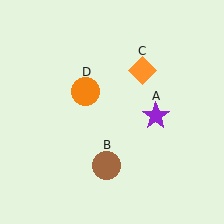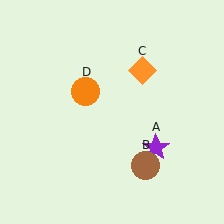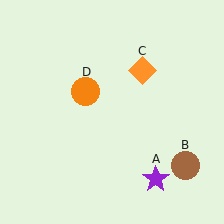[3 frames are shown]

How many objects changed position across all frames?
2 objects changed position: purple star (object A), brown circle (object B).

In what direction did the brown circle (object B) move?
The brown circle (object B) moved right.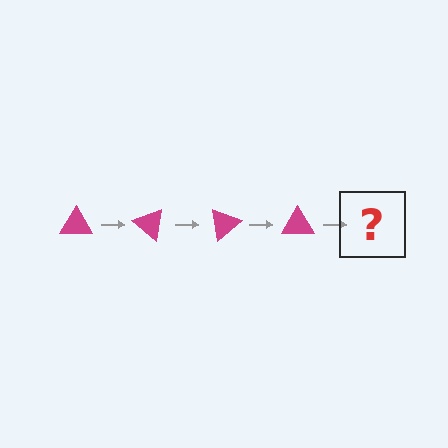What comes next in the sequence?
The next element should be a magenta triangle rotated 160 degrees.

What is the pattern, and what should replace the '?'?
The pattern is that the triangle rotates 40 degrees each step. The '?' should be a magenta triangle rotated 160 degrees.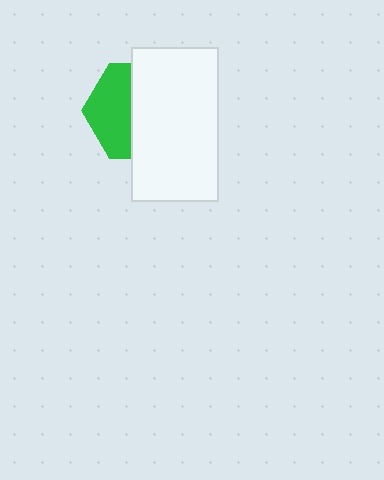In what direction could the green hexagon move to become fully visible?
The green hexagon could move left. That would shift it out from behind the white rectangle entirely.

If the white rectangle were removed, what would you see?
You would see the complete green hexagon.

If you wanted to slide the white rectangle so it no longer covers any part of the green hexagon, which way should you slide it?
Slide it right — that is the most direct way to separate the two shapes.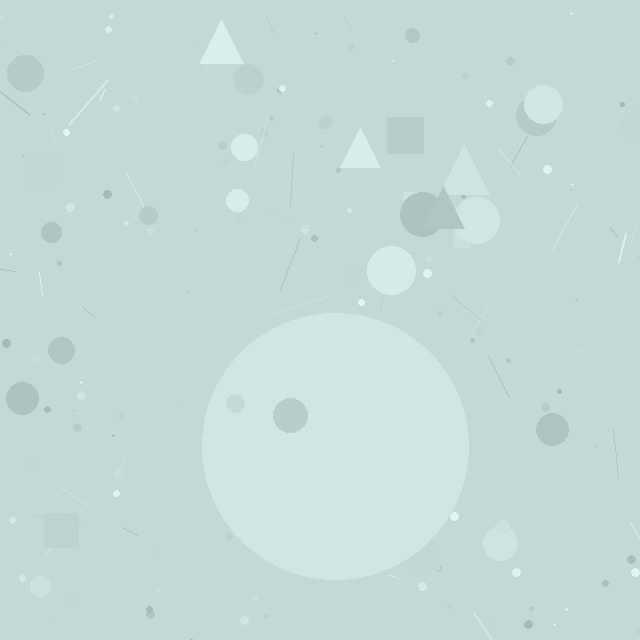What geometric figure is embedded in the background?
A circle is embedded in the background.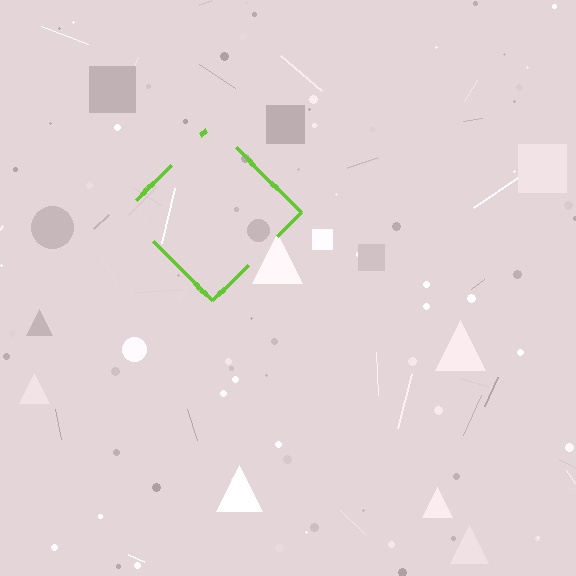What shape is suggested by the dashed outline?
The dashed outline suggests a diamond.